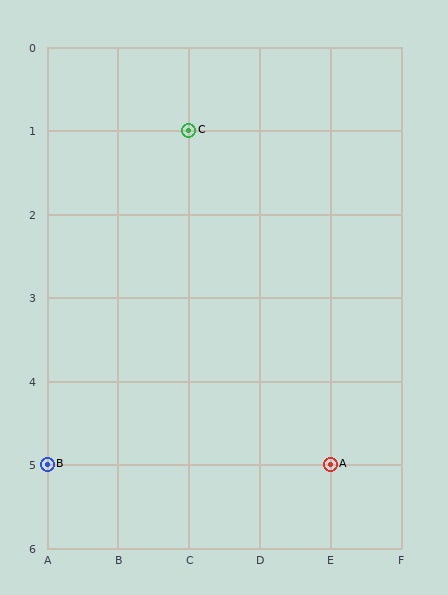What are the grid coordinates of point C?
Point C is at grid coordinates (C, 1).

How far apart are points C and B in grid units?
Points C and B are 2 columns and 4 rows apart (about 4.5 grid units diagonally).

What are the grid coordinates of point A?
Point A is at grid coordinates (E, 5).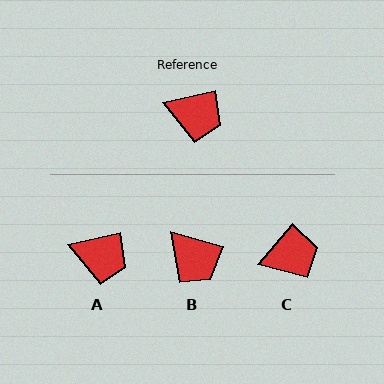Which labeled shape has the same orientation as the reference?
A.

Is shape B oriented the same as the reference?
No, it is off by about 29 degrees.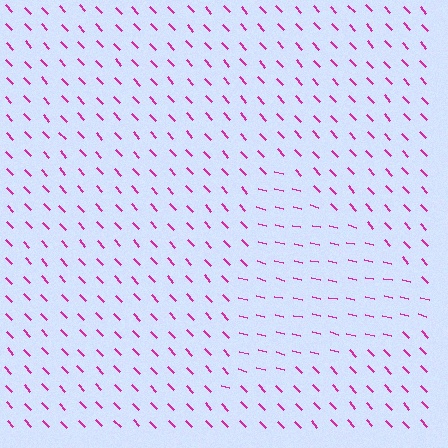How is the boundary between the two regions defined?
The boundary is defined purely by a change in line orientation (approximately 33 degrees difference). All lines are the same color and thickness.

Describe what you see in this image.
The image is filled with small magenta line segments. A triangle region in the image has lines oriented differently from the surrounding lines, creating a visible texture boundary.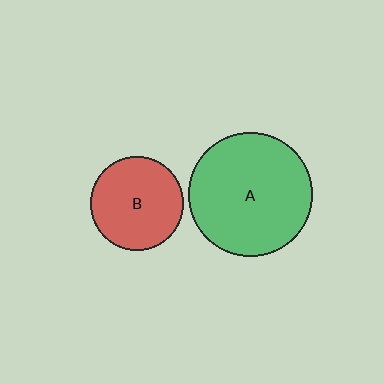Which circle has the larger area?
Circle A (green).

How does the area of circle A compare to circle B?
Approximately 1.8 times.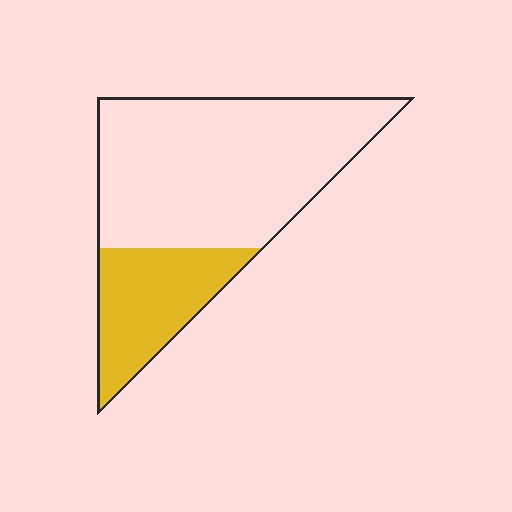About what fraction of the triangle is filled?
About one quarter (1/4).